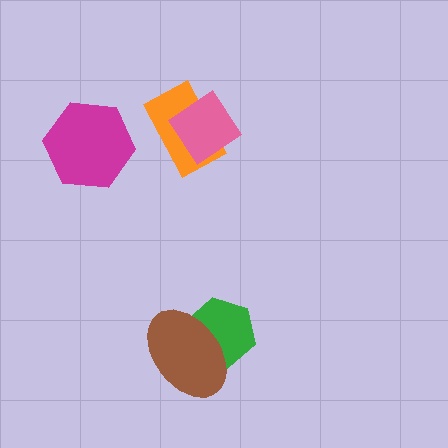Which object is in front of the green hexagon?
The brown ellipse is in front of the green hexagon.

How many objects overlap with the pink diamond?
1 object overlaps with the pink diamond.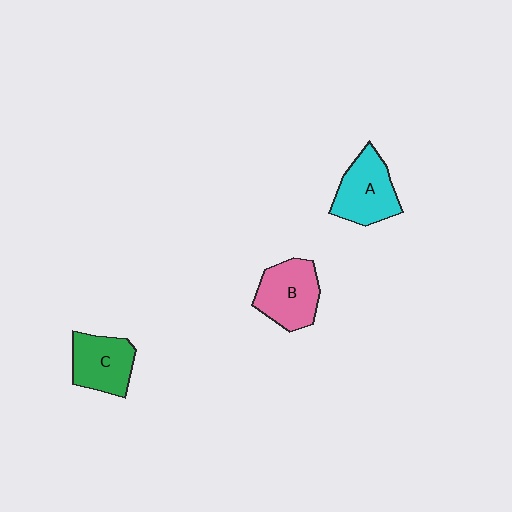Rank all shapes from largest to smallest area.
From largest to smallest: B (pink), A (cyan), C (green).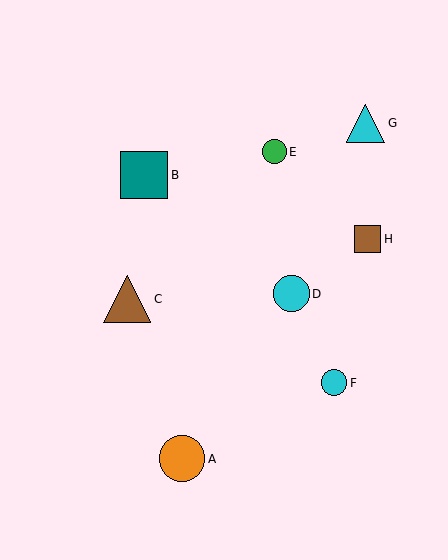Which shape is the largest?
The teal square (labeled B) is the largest.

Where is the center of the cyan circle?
The center of the cyan circle is at (291, 294).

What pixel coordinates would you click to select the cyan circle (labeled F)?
Click at (334, 383) to select the cyan circle F.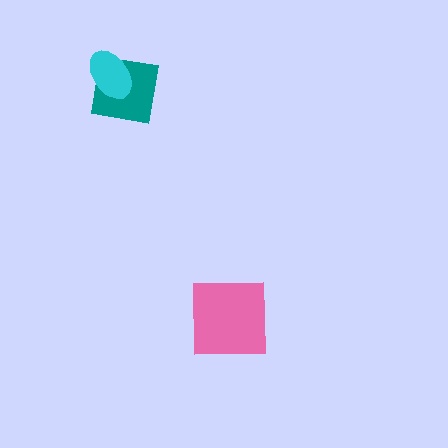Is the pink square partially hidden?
No, no other shape covers it.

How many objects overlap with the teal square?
1 object overlaps with the teal square.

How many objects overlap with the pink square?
0 objects overlap with the pink square.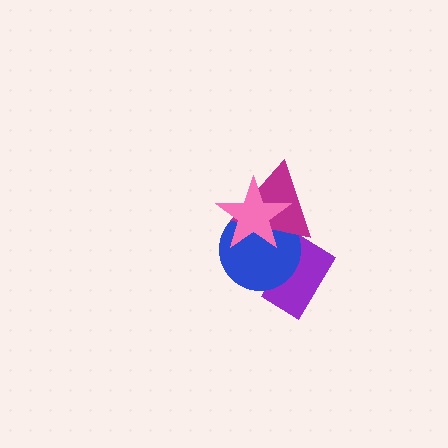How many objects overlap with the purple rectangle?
2 objects overlap with the purple rectangle.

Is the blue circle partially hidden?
Yes, it is partially covered by another shape.